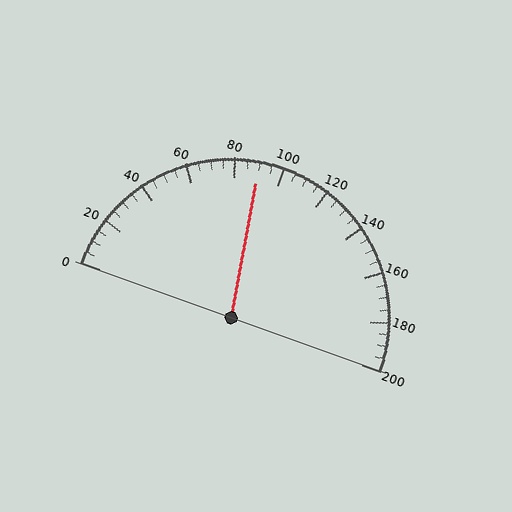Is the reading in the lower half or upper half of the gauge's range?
The reading is in the lower half of the range (0 to 200).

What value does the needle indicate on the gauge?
The needle indicates approximately 90.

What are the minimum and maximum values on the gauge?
The gauge ranges from 0 to 200.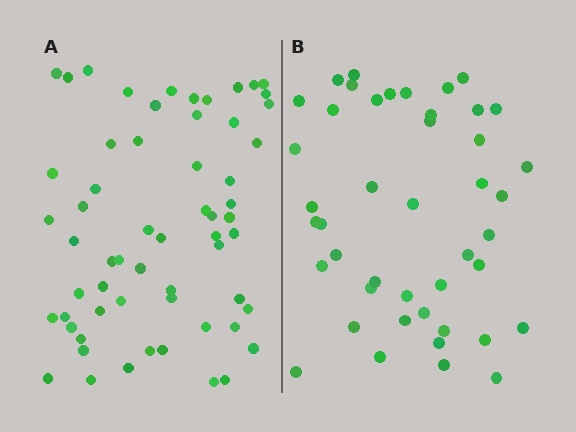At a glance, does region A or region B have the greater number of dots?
Region A (the left region) has more dots.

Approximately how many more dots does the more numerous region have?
Region A has approximately 15 more dots than region B.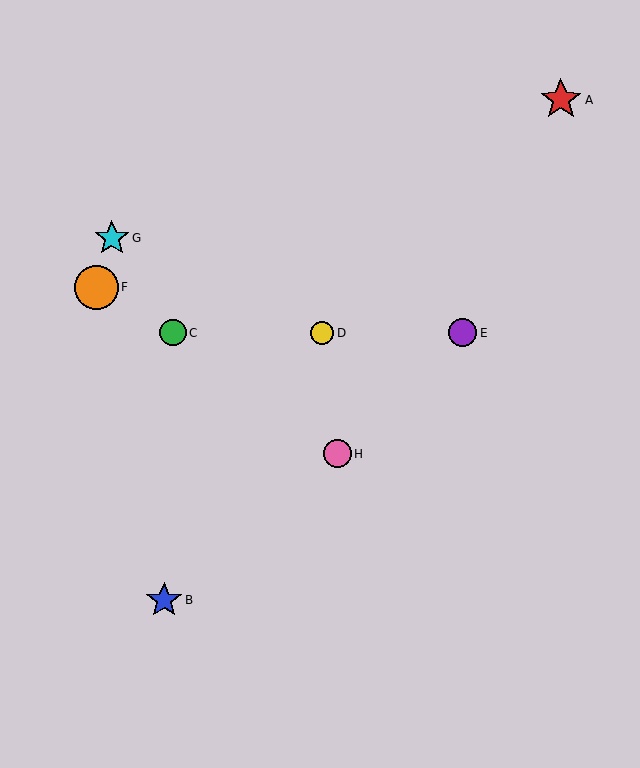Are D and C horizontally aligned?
Yes, both are at y≈333.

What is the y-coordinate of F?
Object F is at y≈287.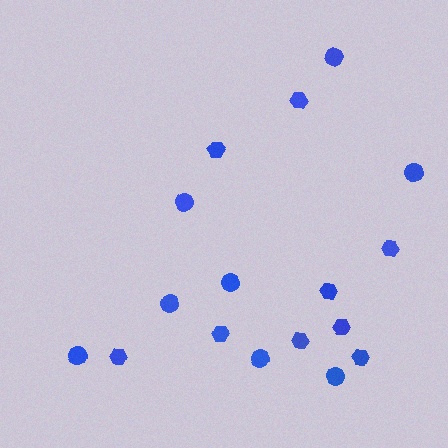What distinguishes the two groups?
There are 2 groups: one group of hexagons (9) and one group of circles (8).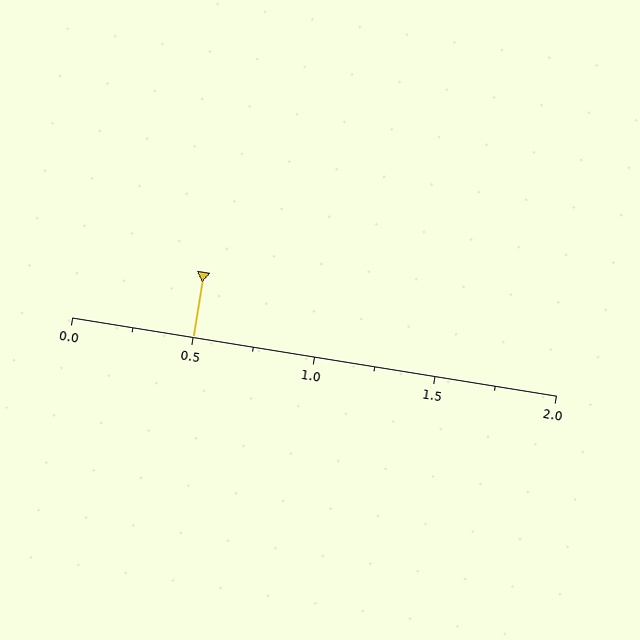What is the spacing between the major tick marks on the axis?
The major ticks are spaced 0.5 apart.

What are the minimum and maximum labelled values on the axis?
The axis runs from 0.0 to 2.0.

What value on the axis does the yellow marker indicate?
The marker indicates approximately 0.5.